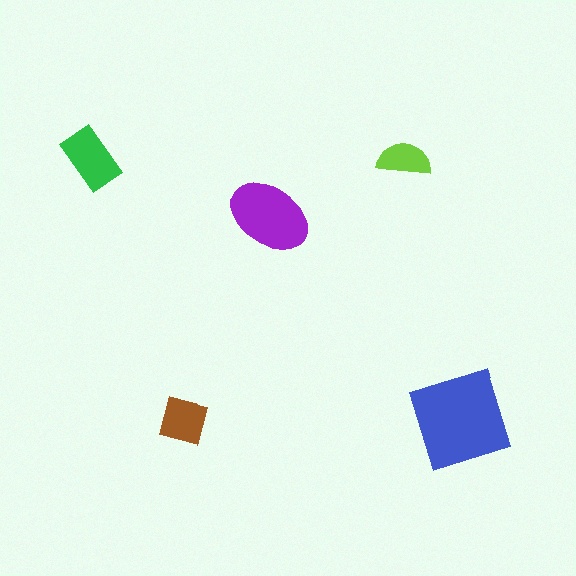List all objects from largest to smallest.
The blue square, the purple ellipse, the green rectangle, the brown diamond, the lime semicircle.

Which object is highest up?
The lime semicircle is topmost.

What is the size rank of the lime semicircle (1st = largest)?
5th.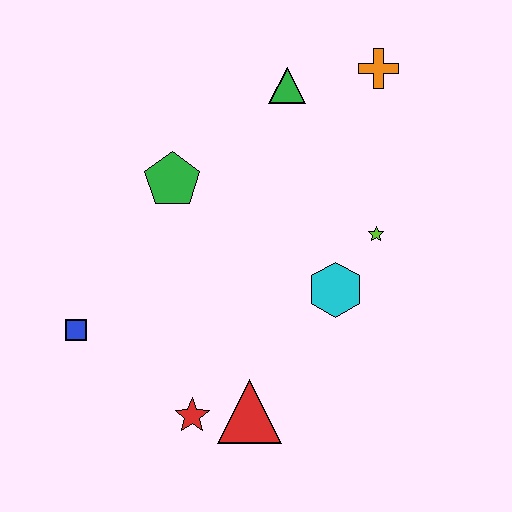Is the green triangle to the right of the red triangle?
Yes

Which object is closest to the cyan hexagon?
The lime star is closest to the cyan hexagon.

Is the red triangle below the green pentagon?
Yes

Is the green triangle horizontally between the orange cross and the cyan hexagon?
No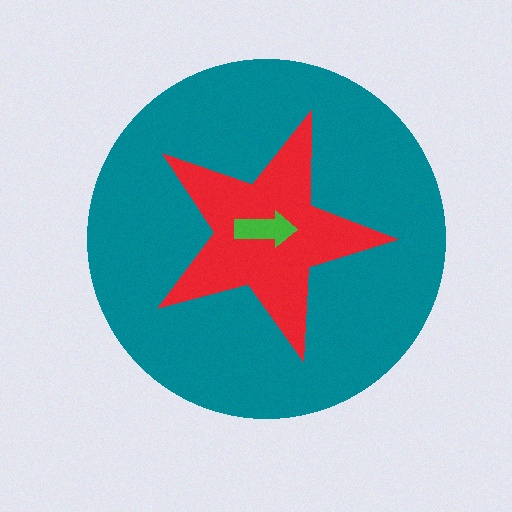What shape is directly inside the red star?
The green arrow.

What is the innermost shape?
The green arrow.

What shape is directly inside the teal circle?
The red star.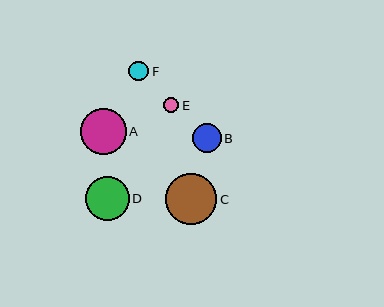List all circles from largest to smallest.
From largest to smallest: C, A, D, B, F, E.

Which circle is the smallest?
Circle E is the smallest with a size of approximately 15 pixels.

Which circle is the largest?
Circle C is the largest with a size of approximately 51 pixels.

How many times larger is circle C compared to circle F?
Circle C is approximately 2.6 times the size of circle F.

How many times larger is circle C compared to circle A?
Circle C is approximately 1.1 times the size of circle A.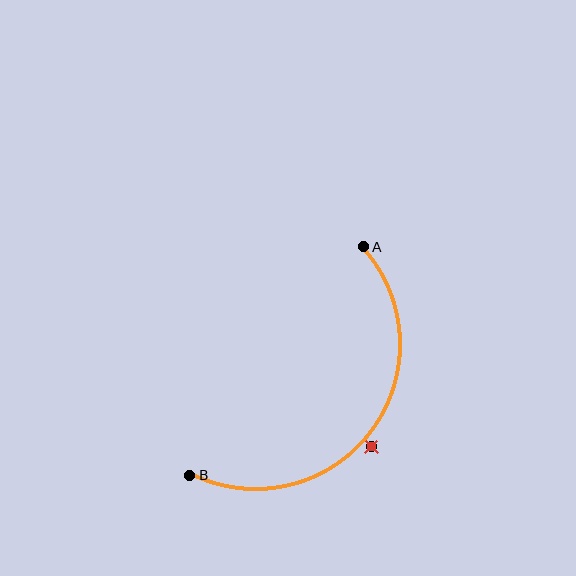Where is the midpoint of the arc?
The arc midpoint is the point on the curve farthest from the straight line joining A and B. It sits below and to the right of that line.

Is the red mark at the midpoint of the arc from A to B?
No — the red mark does not lie on the arc at all. It sits slightly outside the curve.